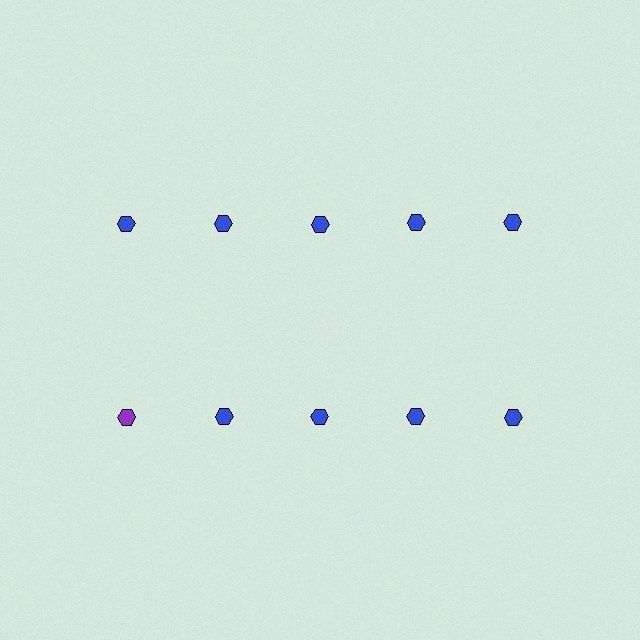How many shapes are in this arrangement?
There are 10 shapes arranged in a grid pattern.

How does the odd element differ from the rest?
It has a different color: purple instead of blue.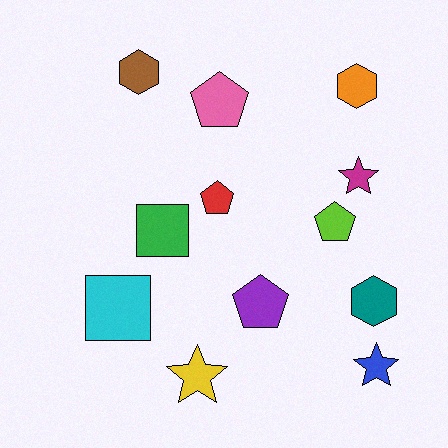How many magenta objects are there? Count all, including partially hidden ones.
There is 1 magenta object.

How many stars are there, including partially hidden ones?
There are 3 stars.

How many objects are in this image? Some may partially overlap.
There are 12 objects.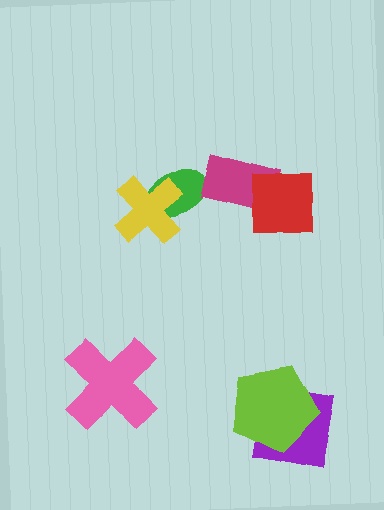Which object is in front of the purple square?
The lime pentagon is in front of the purple square.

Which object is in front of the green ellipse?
The yellow cross is in front of the green ellipse.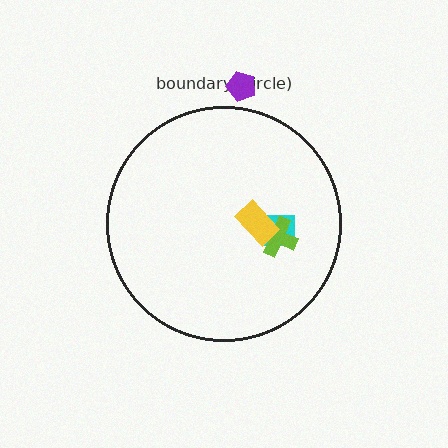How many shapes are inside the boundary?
3 inside, 1 outside.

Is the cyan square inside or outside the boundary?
Inside.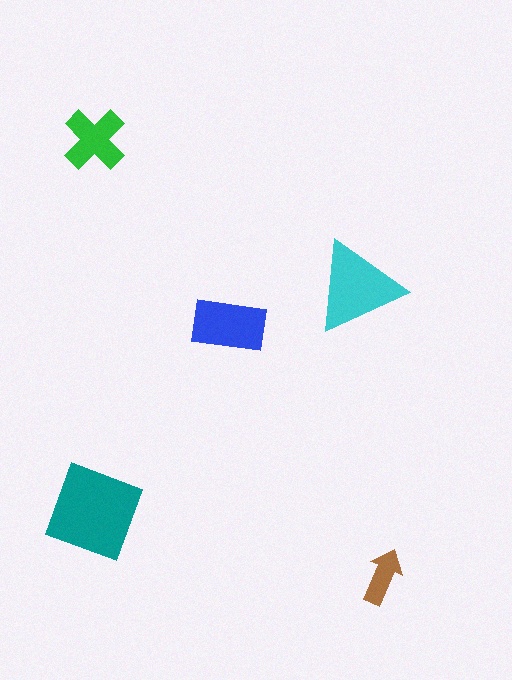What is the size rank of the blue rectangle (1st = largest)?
3rd.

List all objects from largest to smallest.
The teal diamond, the cyan triangle, the blue rectangle, the green cross, the brown arrow.